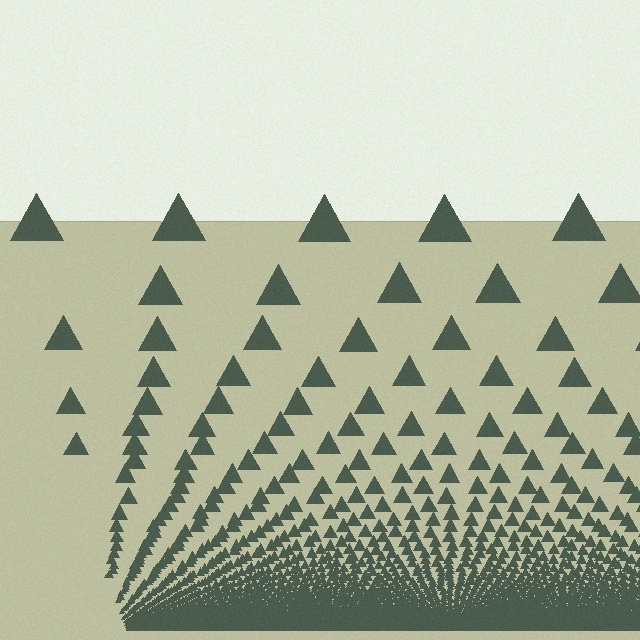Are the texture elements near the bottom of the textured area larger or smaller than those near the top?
Smaller. The gradient is inverted — elements near the bottom are smaller and denser.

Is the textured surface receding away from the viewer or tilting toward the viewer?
The surface appears to tilt toward the viewer. Texture elements get larger and sparser toward the top.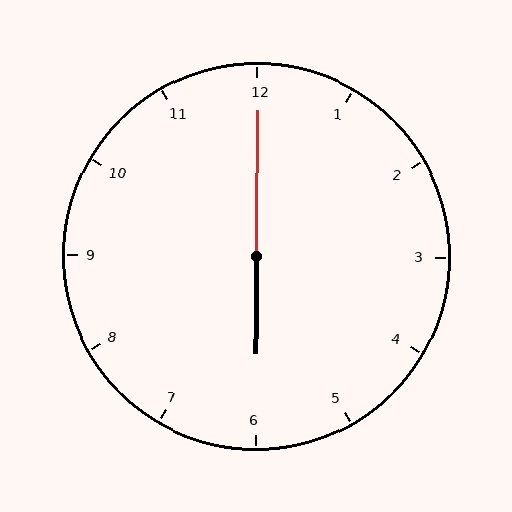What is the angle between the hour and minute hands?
Approximately 180 degrees.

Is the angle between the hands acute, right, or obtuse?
It is obtuse.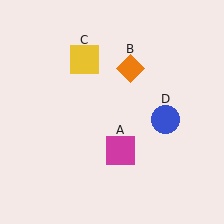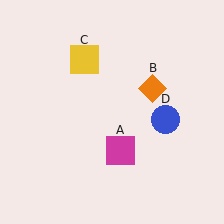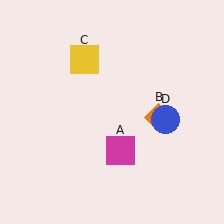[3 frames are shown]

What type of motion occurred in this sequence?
The orange diamond (object B) rotated clockwise around the center of the scene.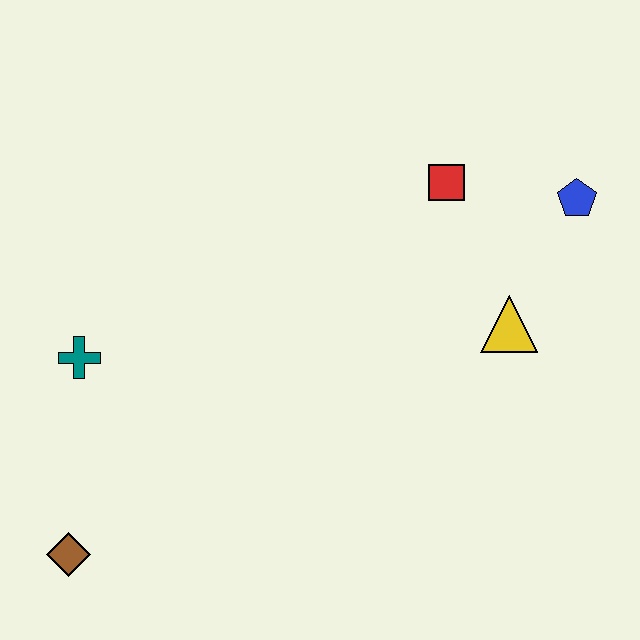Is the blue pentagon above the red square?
No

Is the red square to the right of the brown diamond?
Yes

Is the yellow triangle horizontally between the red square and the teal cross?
No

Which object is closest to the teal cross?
The brown diamond is closest to the teal cross.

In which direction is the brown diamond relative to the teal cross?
The brown diamond is below the teal cross.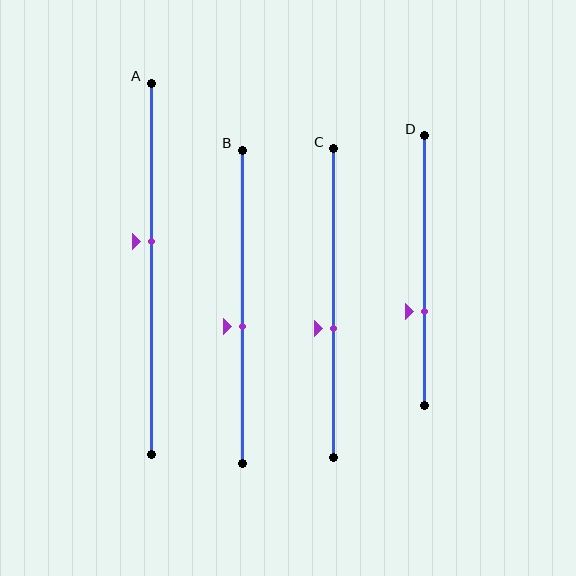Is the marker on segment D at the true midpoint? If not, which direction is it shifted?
No, the marker on segment D is shifted downward by about 15% of the segment length.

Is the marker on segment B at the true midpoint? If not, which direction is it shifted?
No, the marker on segment B is shifted downward by about 6% of the segment length.